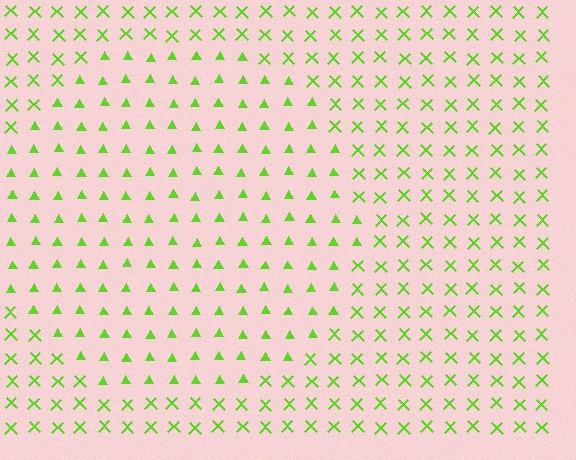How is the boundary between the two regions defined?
The boundary is defined by a change in element shape: triangles inside vs. X marks outside. All elements share the same color and spacing.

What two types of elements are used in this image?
The image uses triangles inside the circle region and X marks outside it.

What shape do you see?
I see a circle.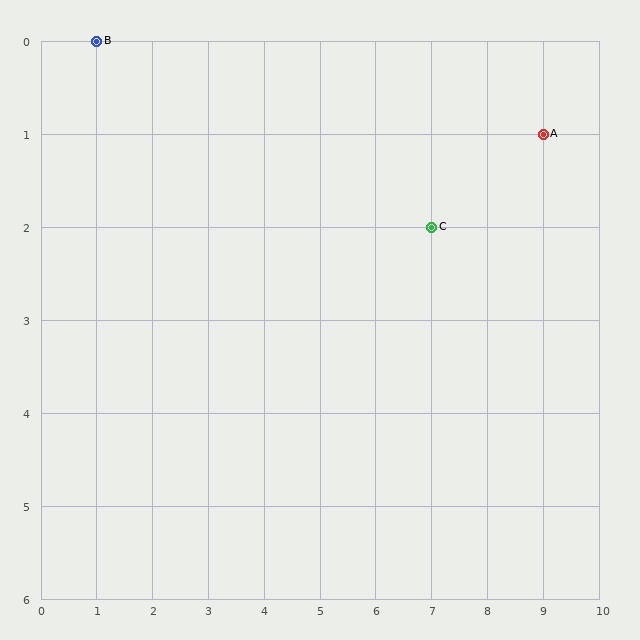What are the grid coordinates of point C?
Point C is at grid coordinates (7, 2).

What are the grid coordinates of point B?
Point B is at grid coordinates (1, 0).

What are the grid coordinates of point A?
Point A is at grid coordinates (9, 1).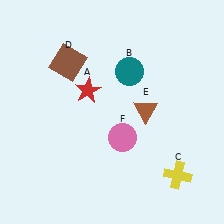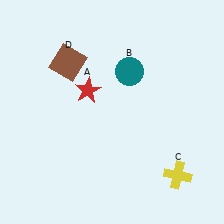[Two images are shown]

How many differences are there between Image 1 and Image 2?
There are 2 differences between the two images.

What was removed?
The brown triangle (E), the pink circle (F) were removed in Image 2.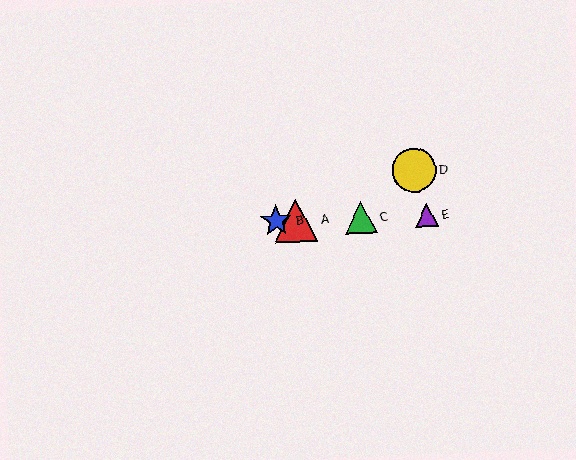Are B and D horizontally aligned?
No, B is at y≈221 and D is at y≈170.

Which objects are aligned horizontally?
Objects A, B, C, E are aligned horizontally.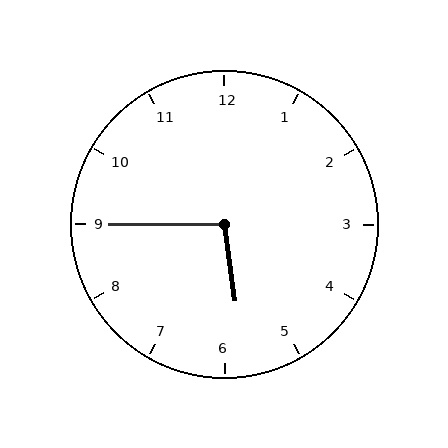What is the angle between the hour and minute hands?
Approximately 98 degrees.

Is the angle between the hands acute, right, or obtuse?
It is obtuse.